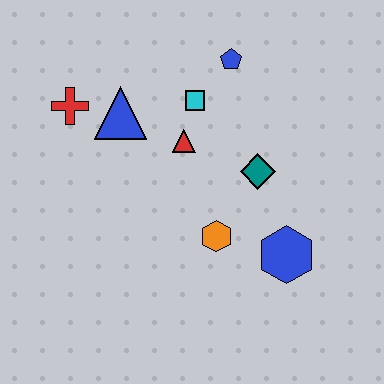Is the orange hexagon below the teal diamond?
Yes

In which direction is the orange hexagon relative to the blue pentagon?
The orange hexagon is below the blue pentagon.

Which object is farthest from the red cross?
The blue hexagon is farthest from the red cross.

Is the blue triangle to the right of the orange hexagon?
No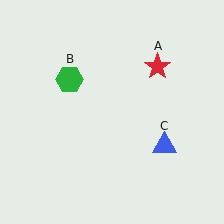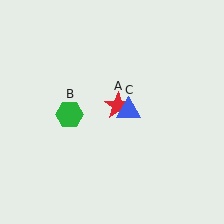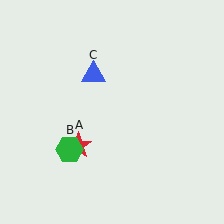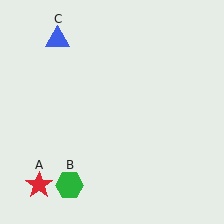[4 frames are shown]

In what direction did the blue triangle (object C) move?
The blue triangle (object C) moved up and to the left.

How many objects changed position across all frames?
3 objects changed position: red star (object A), green hexagon (object B), blue triangle (object C).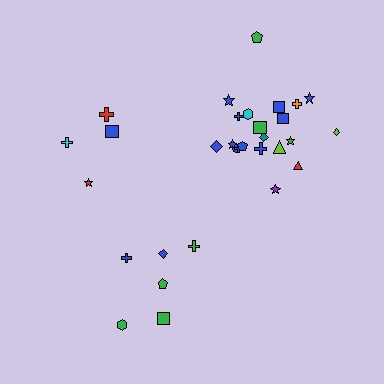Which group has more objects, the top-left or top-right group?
The top-right group.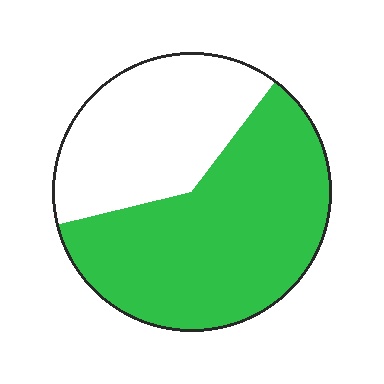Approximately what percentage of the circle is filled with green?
Approximately 60%.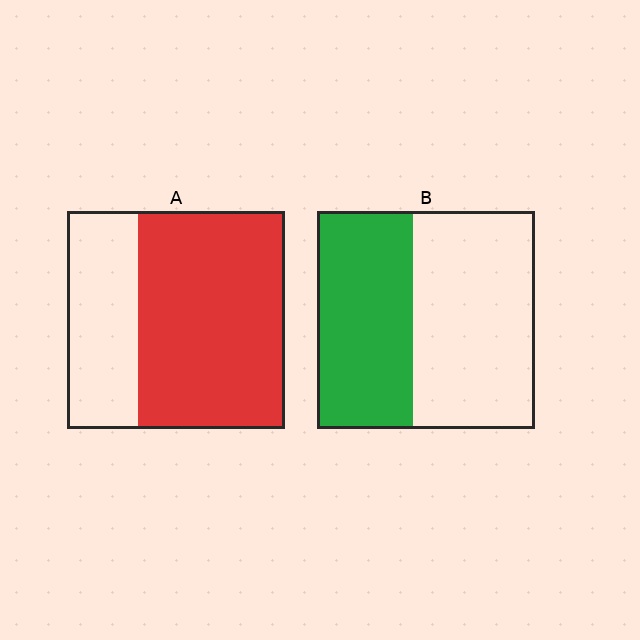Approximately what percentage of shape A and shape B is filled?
A is approximately 65% and B is approximately 45%.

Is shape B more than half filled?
No.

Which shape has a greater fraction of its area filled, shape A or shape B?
Shape A.